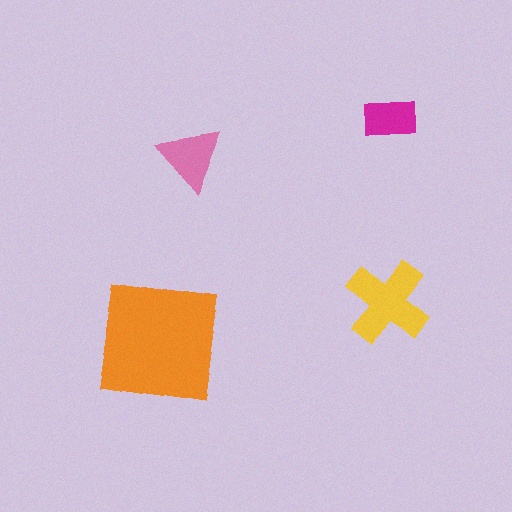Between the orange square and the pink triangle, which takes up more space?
The orange square.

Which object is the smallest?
The magenta rectangle.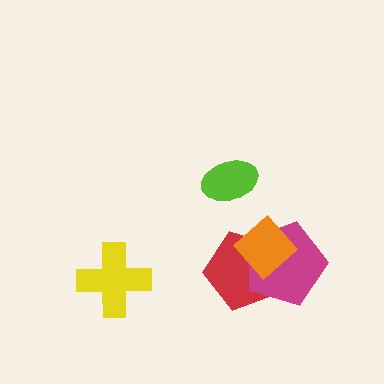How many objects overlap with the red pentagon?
2 objects overlap with the red pentagon.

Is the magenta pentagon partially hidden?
Yes, it is partially covered by another shape.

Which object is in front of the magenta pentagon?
The orange diamond is in front of the magenta pentagon.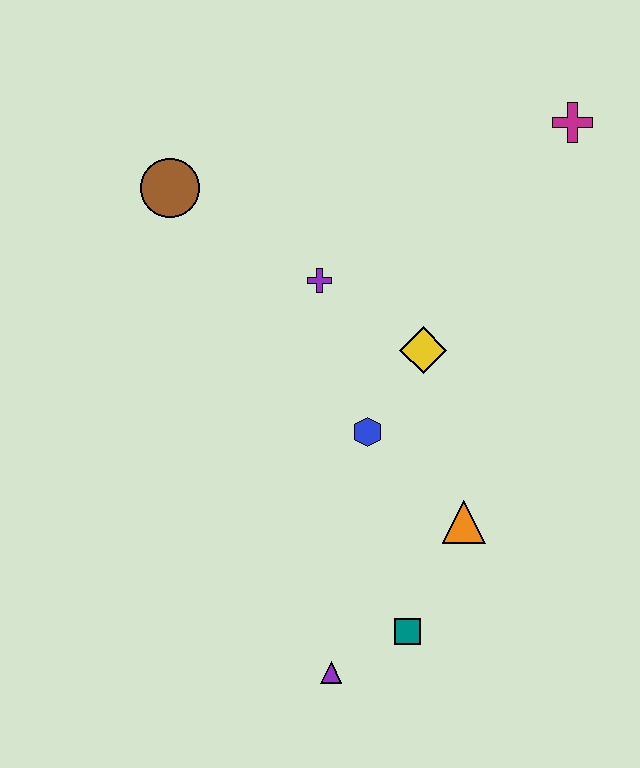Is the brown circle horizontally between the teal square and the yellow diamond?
No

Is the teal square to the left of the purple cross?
No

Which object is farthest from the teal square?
The magenta cross is farthest from the teal square.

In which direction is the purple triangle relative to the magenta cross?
The purple triangle is below the magenta cross.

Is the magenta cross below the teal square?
No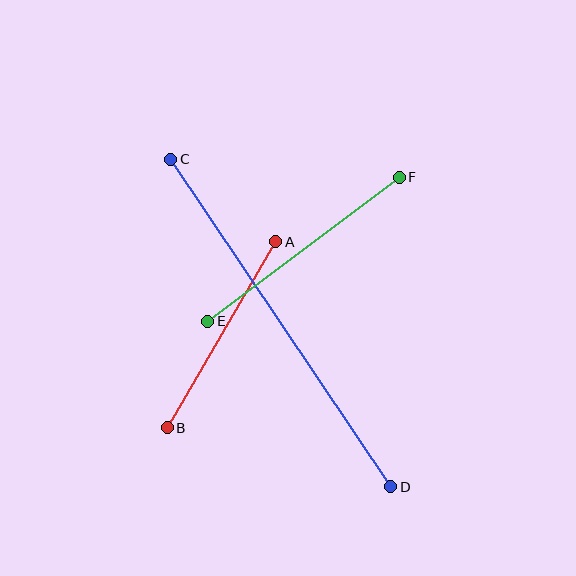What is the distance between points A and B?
The distance is approximately 215 pixels.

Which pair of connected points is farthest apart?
Points C and D are farthest apart.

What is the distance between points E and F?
The distance is approximately 239 pixels.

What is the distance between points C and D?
The distance is approximately 394 pixels.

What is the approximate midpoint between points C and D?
The midpoint is at approximately (281, 323) pixels.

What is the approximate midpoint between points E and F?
The midpoint is at approximately (303, 249) pixels.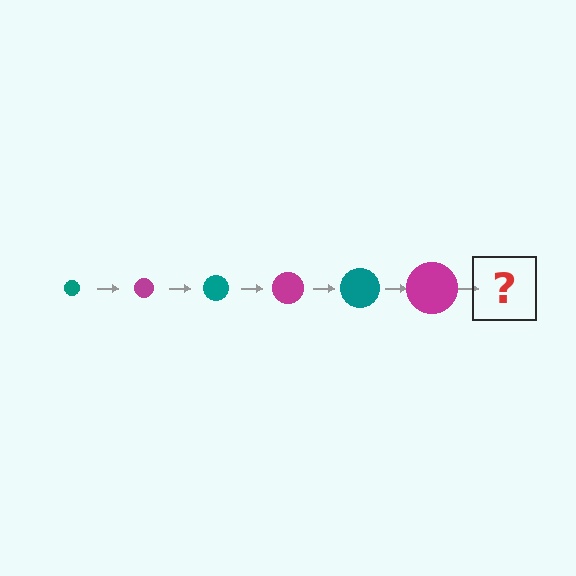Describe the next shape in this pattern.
It should be a teal circle, larger than the previous one.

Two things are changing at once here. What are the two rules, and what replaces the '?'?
The two rules are that the circle grows larger each step and the color cycles through teal and magenta. The '?' should be a teal circle, larger than the previous one.